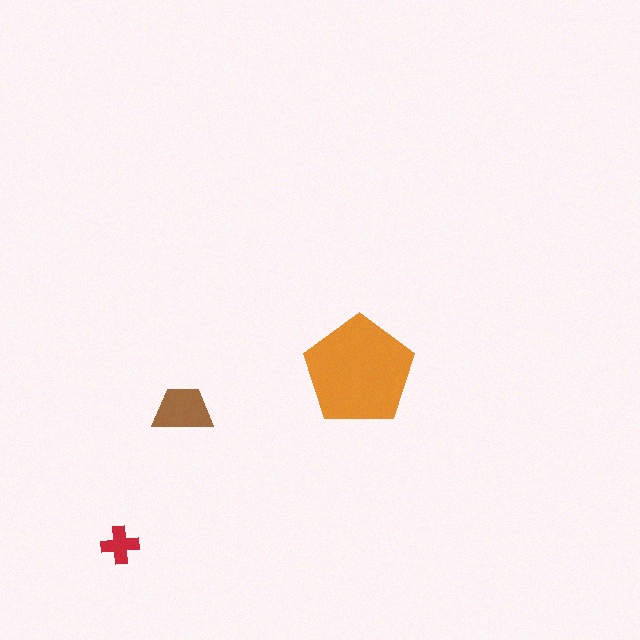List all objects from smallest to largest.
The red cross, the brown trapezoid, the orange pentagon.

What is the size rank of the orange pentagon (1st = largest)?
1st.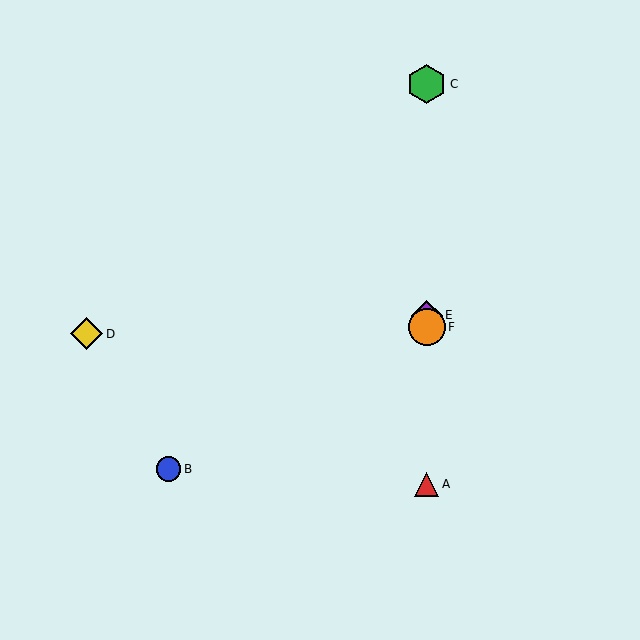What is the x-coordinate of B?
Object B is at x≈169.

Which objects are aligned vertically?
Objects A, C, E, F are aligned vertically.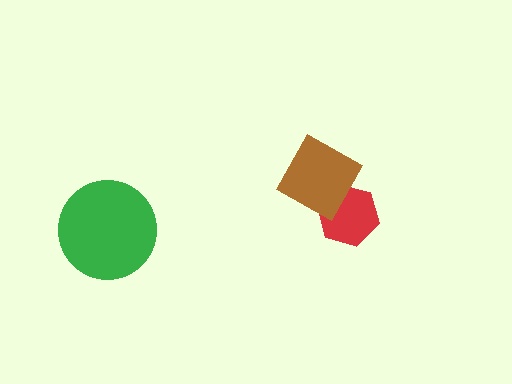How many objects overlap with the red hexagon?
1 object overlaps with the red hexagon.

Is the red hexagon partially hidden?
Yes, it is partially covered by another shape.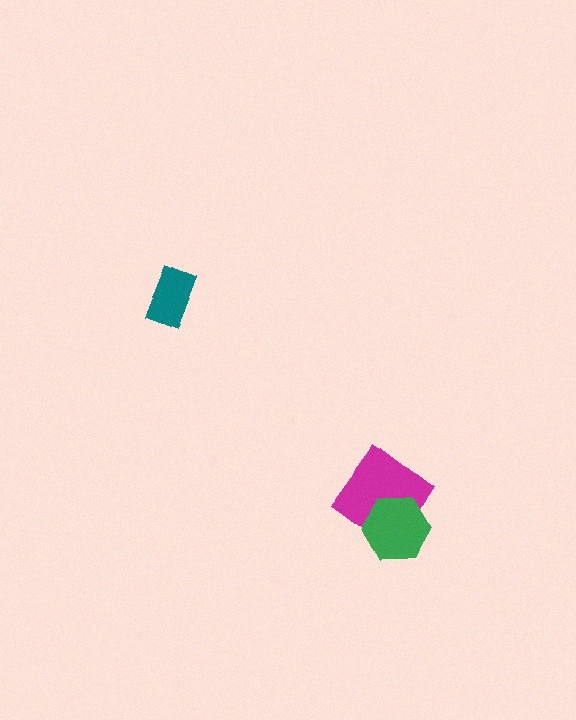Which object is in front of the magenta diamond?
The green hexagon is in front of the magenta diamond.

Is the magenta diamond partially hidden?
Yes, it is partially covered by another shape.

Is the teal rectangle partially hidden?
No, no other shape covers it.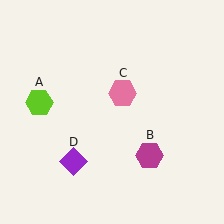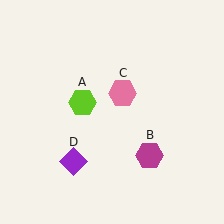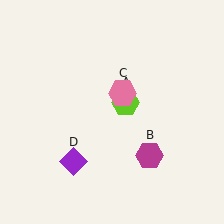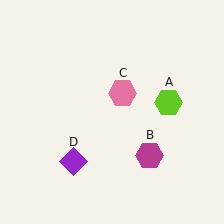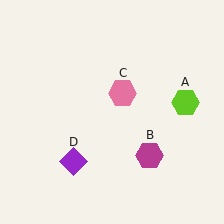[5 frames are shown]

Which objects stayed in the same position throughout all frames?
Magenta hexagon (object B) and pink hexagon (object C) and purple diamond (object D) remained stationary.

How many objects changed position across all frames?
1 object changed position: lime hexagon (object A).